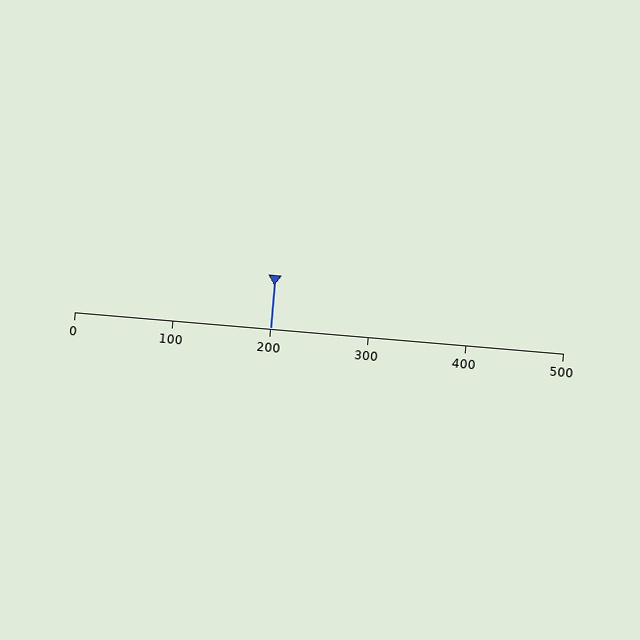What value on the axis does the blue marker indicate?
The marker indicates approximately 200.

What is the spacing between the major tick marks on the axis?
The major ticks are spaced 100 apart.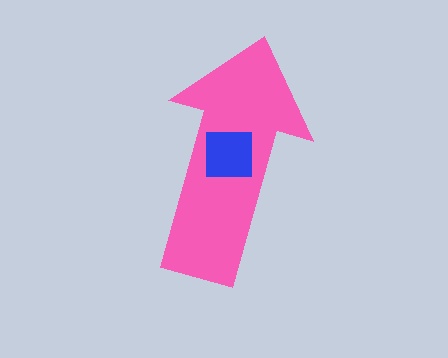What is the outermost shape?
The pink arrow.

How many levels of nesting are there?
2.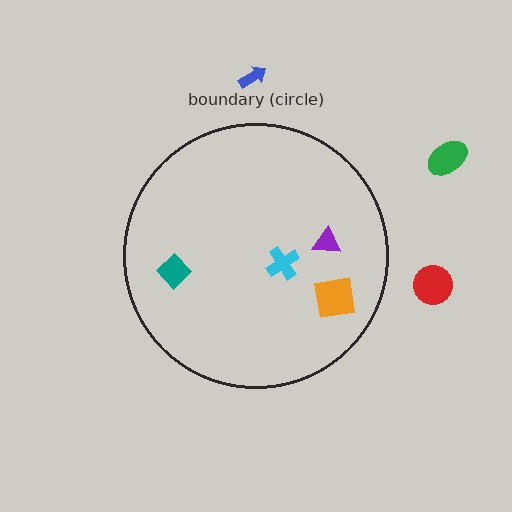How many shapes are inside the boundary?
4 inside, 3 outside.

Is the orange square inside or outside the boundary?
Inside.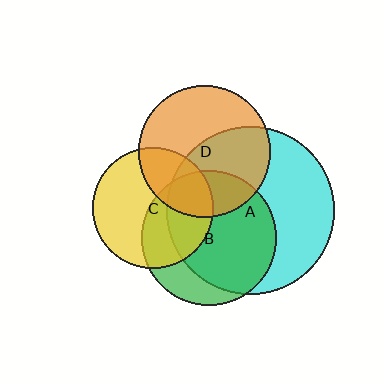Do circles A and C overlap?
Yes.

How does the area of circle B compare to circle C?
Approximately 1.2 times.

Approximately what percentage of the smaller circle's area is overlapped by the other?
Approximately 30%.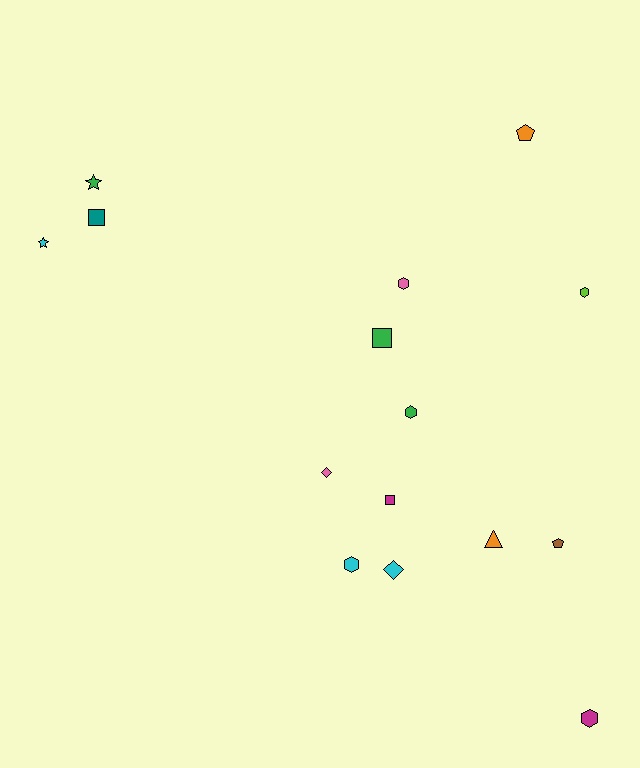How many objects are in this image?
There are 15 objects.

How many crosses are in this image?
There are no crosses.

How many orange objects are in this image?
There are 2 orange objects.